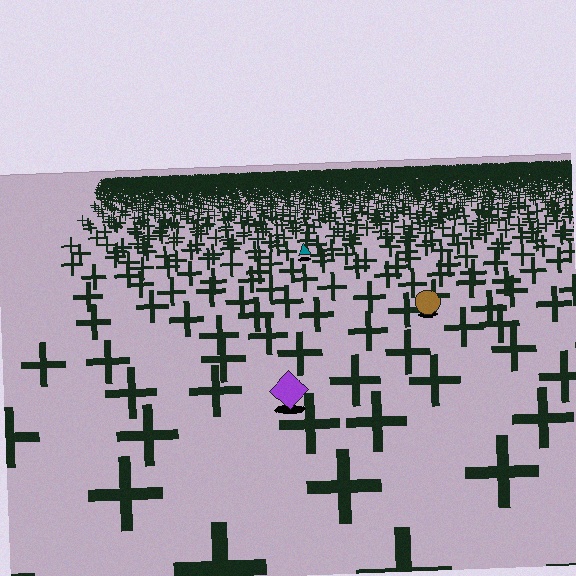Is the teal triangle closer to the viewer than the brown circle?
No. The brown circle is closer — you can tell from the texture gradient: the ground texture is coarser near it.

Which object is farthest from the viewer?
The teal triangle is farthest from the viewer. It appears smaller and the ground texture around it is denser.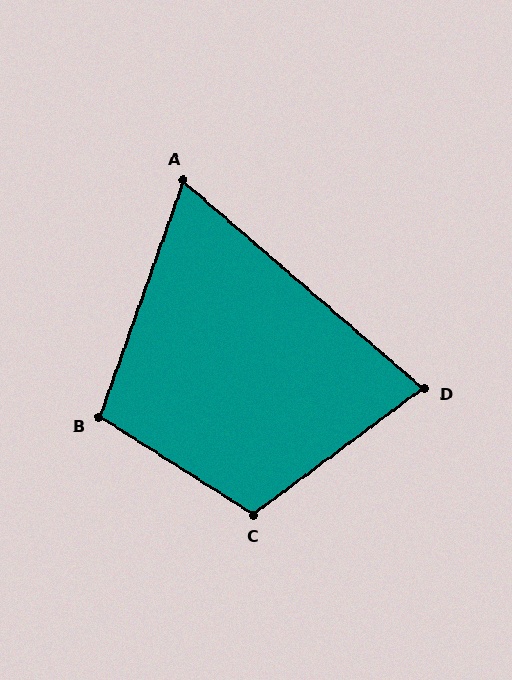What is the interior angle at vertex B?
Approximately 103 degrees (obtuse).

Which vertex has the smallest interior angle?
A, at approximately 69 degrees.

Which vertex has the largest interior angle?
C, at approximately 111 degrees.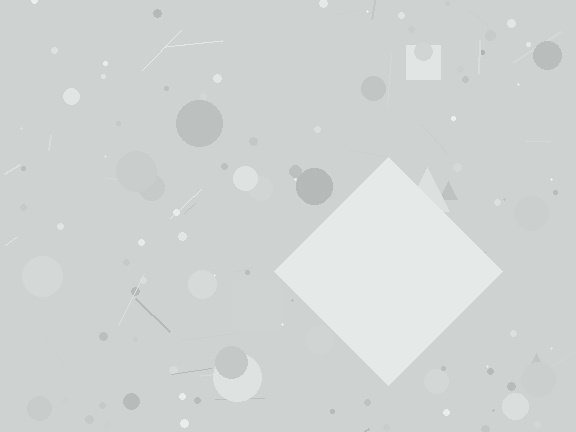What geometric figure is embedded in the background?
A diamond is embedded in the background.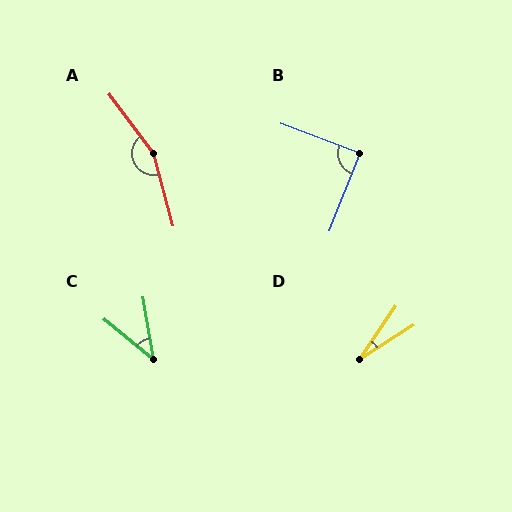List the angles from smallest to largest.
D (23°), C (41°), B (89°), A (158°).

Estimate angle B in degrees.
Approximately 89 degrees.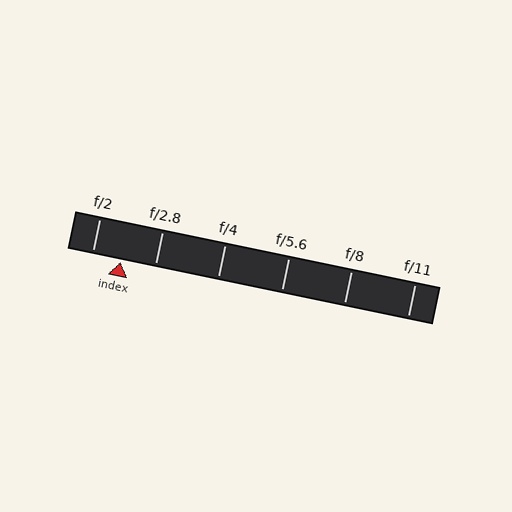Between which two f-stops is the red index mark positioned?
The index mark is between f/2 and f/2.8.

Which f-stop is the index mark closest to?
The index mark is closest to f/2.